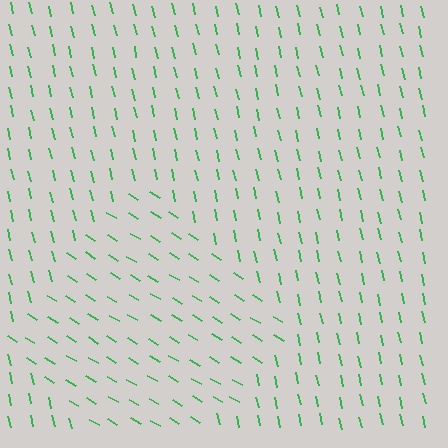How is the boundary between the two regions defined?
The boundary is defined purely by a change in line orientation (approximately 45 degrees difference). All lines are the same color and thickness.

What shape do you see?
I see a diamond.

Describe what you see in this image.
The image is filled with small green line segments. A diamond region in the image has lines oriented differently from the surrounding lines, creating a visible texture boundary.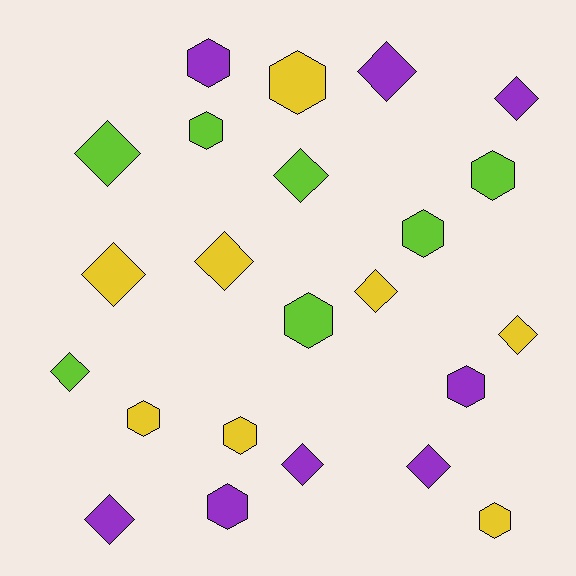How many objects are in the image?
There are 23 objects.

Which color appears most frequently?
Purple, with 8 objects.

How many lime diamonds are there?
There are 3 lime diamonds.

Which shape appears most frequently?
Diamond, with 12 objects.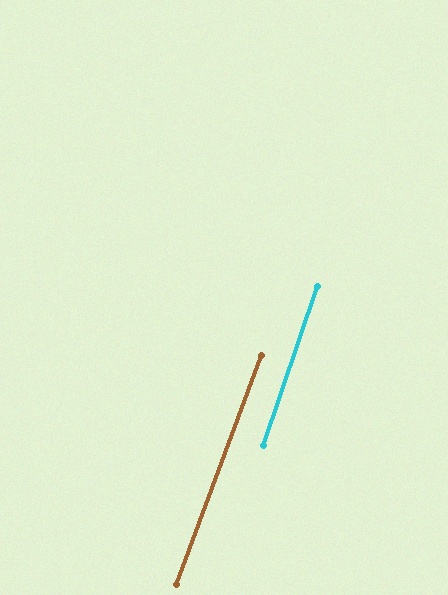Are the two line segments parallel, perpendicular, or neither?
Parallel — their directions differ by only 1.6°.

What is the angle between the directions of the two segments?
Approximately 2 degrees.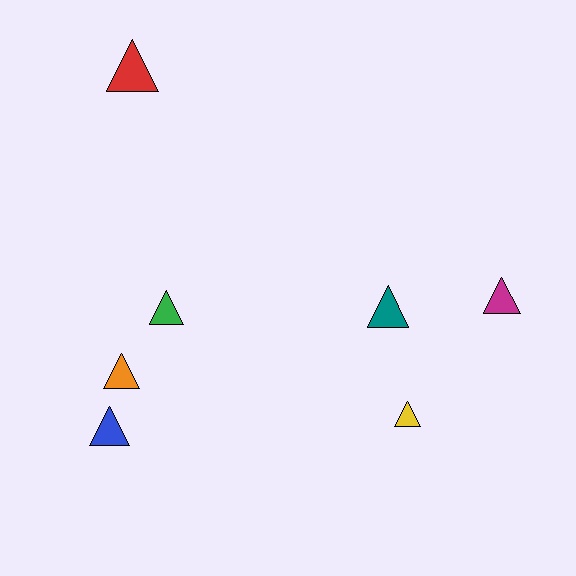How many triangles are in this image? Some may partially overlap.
There are 7 triangles.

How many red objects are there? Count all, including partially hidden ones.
There is 1 red object.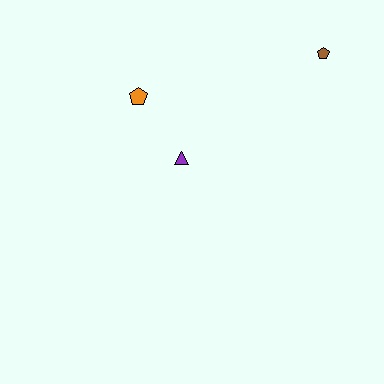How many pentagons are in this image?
There are 2 pentagons.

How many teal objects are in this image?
There are no teal objects.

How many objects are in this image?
There are 3 objects.